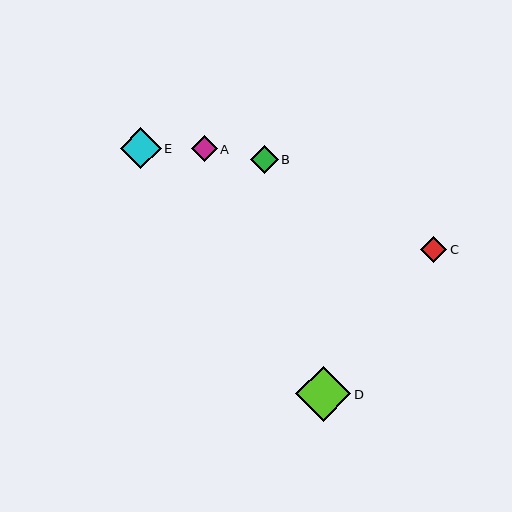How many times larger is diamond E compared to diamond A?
Diamond E is approximately 1.5 times the size of diamond A.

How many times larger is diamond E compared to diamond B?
Diamond E is approximately 1.5 times the size of diamond B.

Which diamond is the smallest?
Diamond C is the smallest with a size of approximately 26 pixels.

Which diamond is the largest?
Diamond D is the largest with a size of approximately 55 pixels.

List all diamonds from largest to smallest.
From largest to smallest: D, E, B, A, C.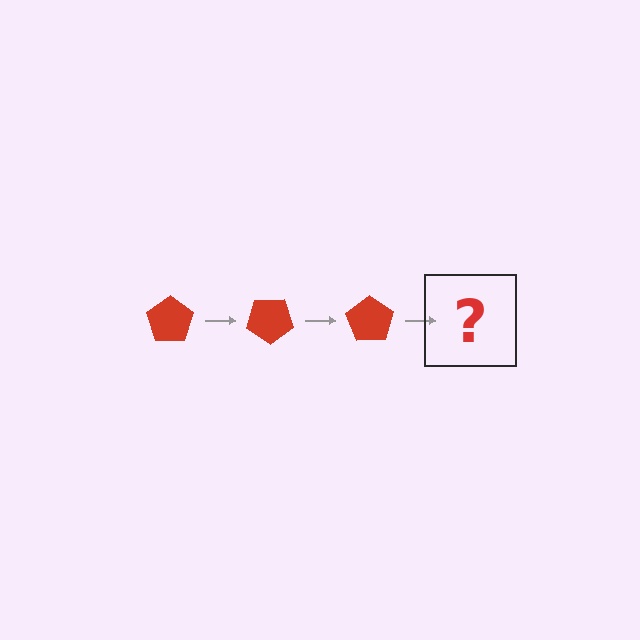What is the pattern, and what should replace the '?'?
The pattern is that the pentagon rotates 35 degrees each step. The '?' should be a red pentagon rotated 105 degrees.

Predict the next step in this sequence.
The next step is a red pentagon rotated 105 degrees.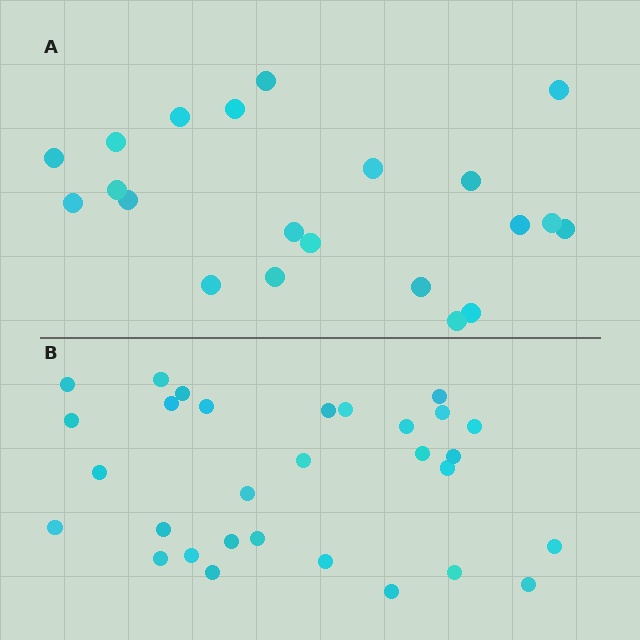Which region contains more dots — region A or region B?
Region B (the bottom region) has more dots.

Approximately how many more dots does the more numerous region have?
Region B has roughly 8 or so more dots than region A.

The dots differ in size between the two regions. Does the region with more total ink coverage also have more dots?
No. Region A has more total ink coverage because its dots are larger, but region B actually contains more individual dots. Total area can be misleading — the number of items is what matters here.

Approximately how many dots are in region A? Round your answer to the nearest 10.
About 20 dots. (The exact count is 21, which rounds to 20.)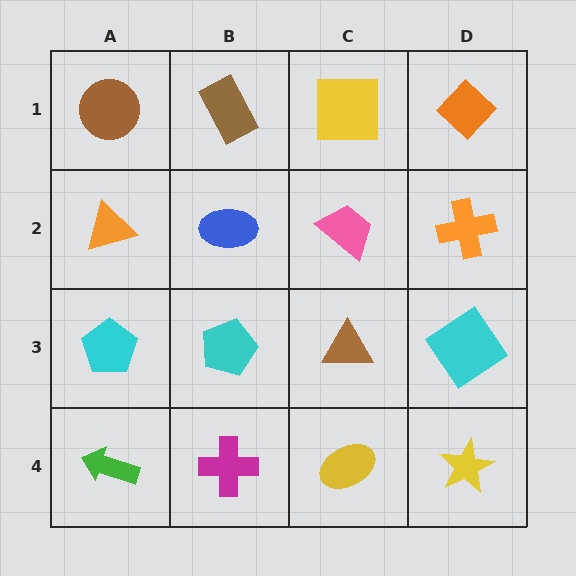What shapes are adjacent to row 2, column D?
An orange diamond (row 1, column D), a cyan diamond (row 3, column D), a pink trapezoid (row 2, column C).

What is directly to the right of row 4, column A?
A magenta cross.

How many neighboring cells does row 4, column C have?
3.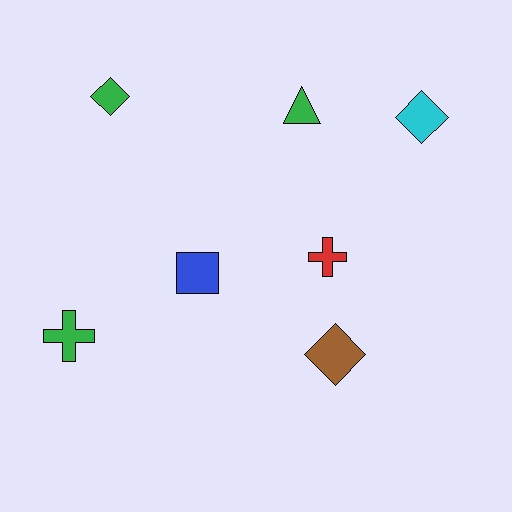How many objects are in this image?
There are 7 objects.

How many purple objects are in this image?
There are no purple objects.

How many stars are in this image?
There are no stars.